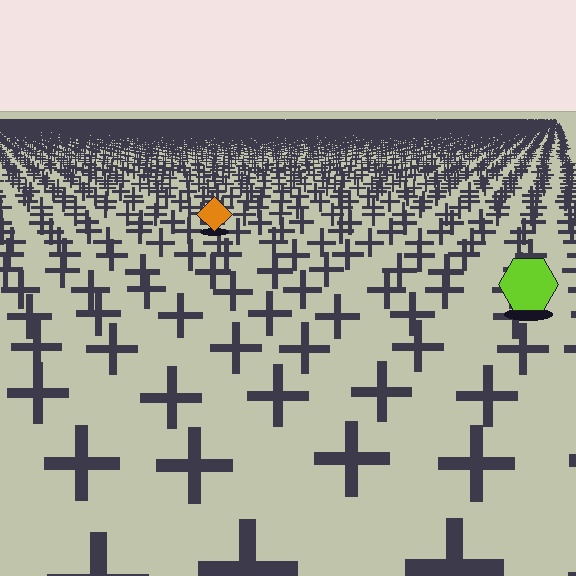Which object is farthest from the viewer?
The orange diamond is farthest from the viewer. It appears smaller and the ground texture around it is denser.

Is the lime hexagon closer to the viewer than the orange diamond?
Yes. The lime hexagon is closer — you can tell from the texture gradient: the ground texture is coarser near it.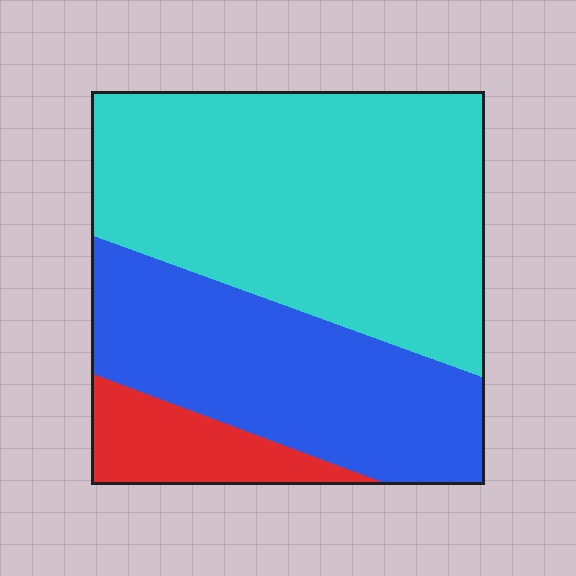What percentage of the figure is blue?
Blue covers about 35% of the figure.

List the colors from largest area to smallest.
From largest to smallest: cyan, blue, red.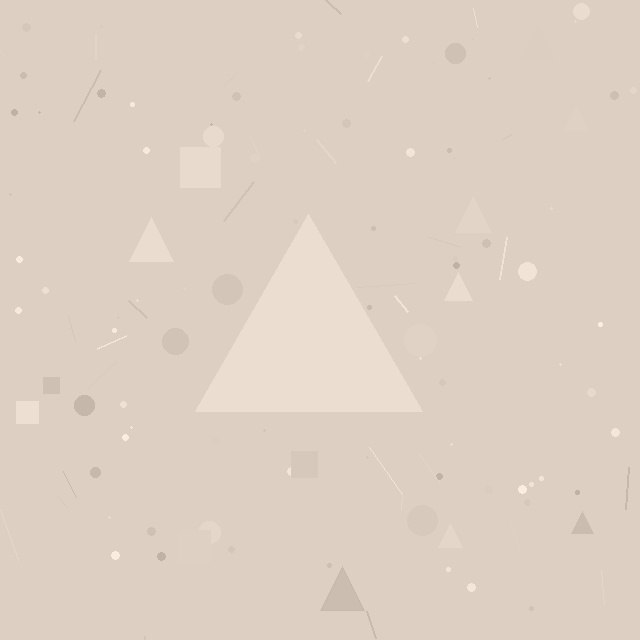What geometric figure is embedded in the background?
A triangle is embedded in the background.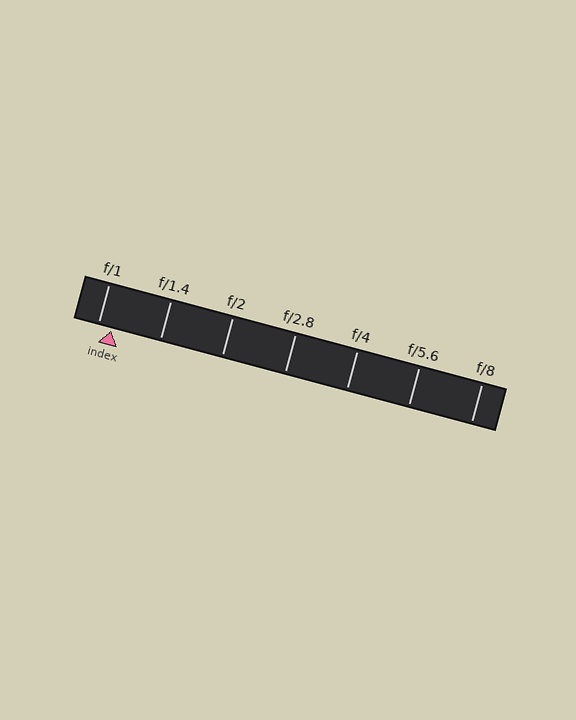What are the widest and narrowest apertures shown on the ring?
The widest aperture shown is f/1 and the narrowest is f/8.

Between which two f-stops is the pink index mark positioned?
The index mark is between f/1 and f/1.4.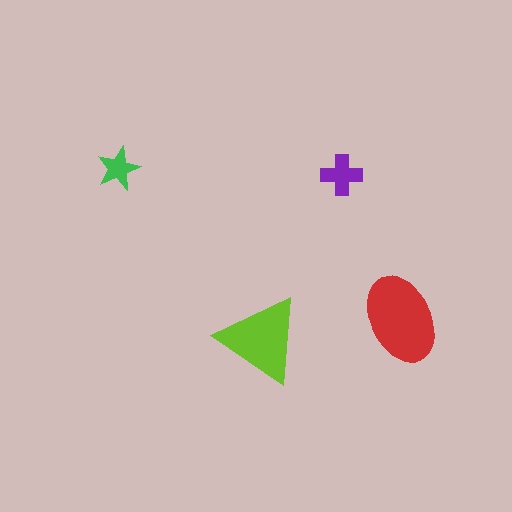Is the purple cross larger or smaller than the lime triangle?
Smaller.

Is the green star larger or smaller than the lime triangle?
Smaller.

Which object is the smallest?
The green star.